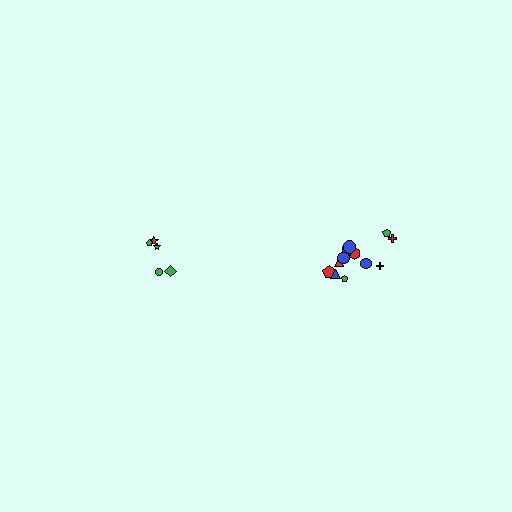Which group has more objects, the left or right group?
The right group.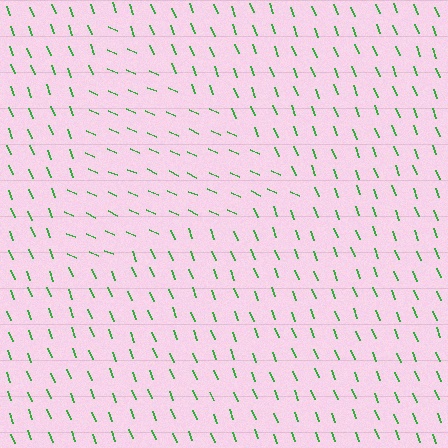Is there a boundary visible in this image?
Yes, there is a texture boundary formed by a change in line orientation.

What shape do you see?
I see a triangle.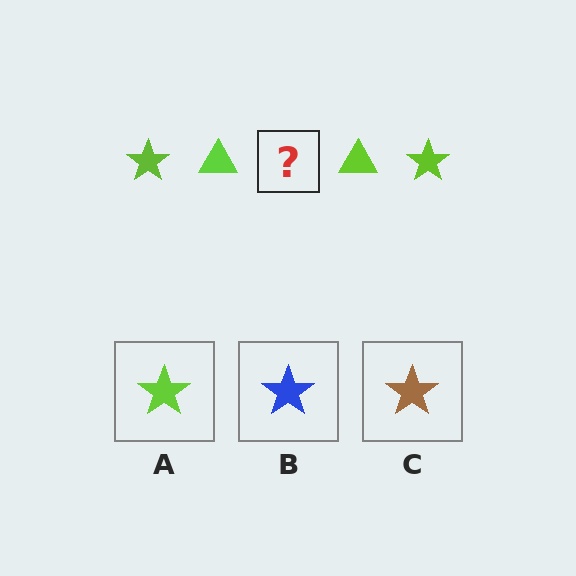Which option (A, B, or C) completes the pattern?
A.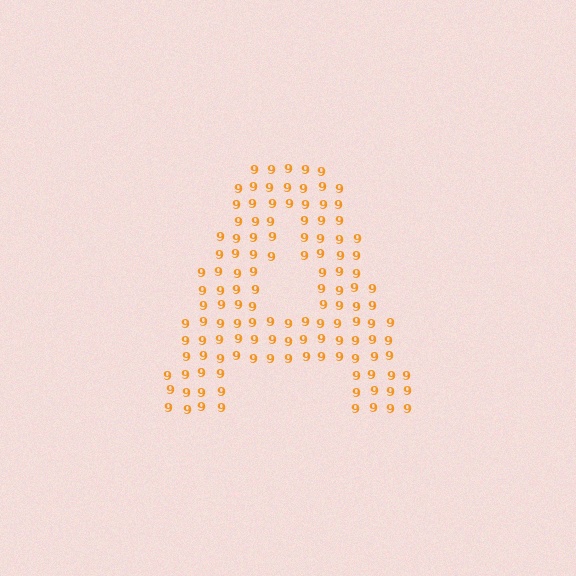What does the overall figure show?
The overall figure shows the letter A.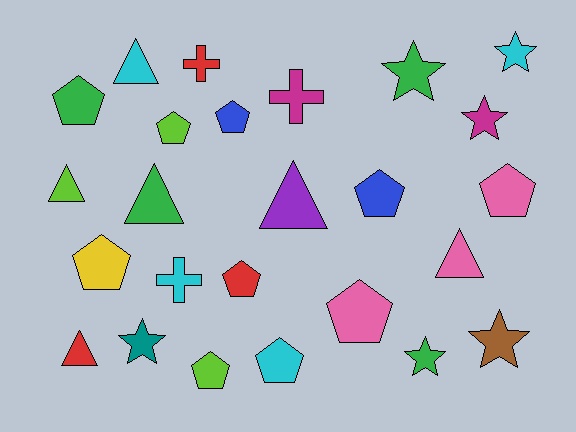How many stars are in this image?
There are 6 stars.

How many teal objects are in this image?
There is 1 teal object.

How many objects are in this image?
There are 25 objects.